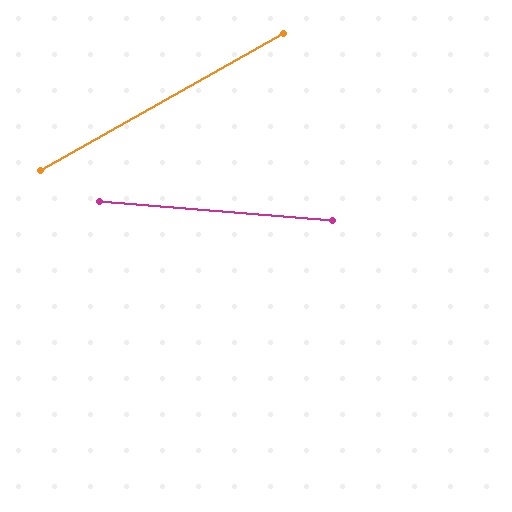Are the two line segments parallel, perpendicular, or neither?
Neither parallel nor perpendicular — they differ by about 34°.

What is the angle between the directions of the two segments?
Approximately 34 degrees.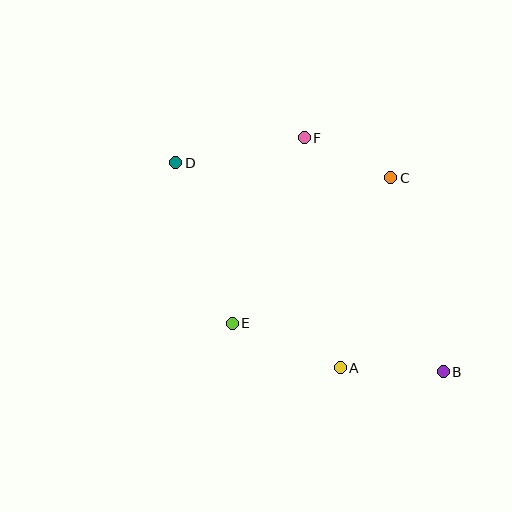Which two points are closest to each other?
Points C and F are closest to each other.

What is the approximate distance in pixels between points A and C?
The distance between A and C is approximately 196 pixels.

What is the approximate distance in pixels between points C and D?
The distance between C and D is approximately 216 pixels.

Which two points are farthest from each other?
Points B and D are farthest from each other.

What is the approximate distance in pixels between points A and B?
The distance between A and B is approximately 103 pixels.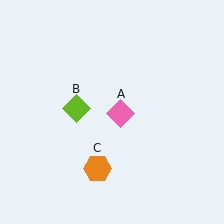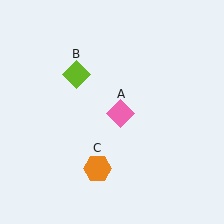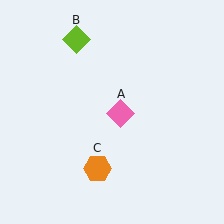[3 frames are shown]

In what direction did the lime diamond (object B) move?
The lime diamond (object B) moved up.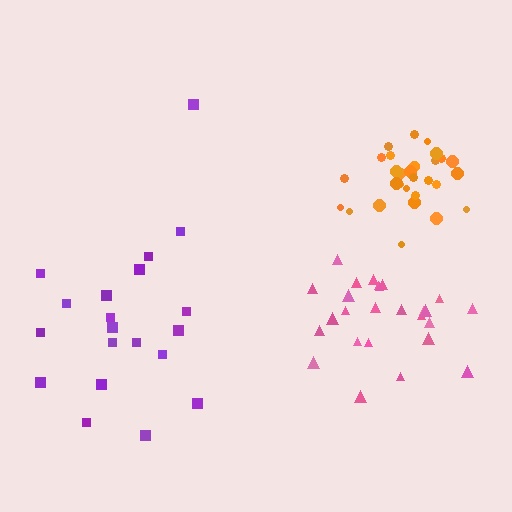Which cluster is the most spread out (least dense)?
Purple.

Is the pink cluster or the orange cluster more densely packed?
Orange.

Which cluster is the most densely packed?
Orange.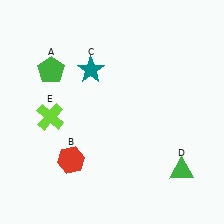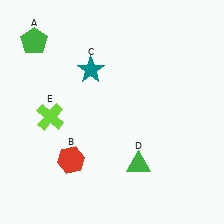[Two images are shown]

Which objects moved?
The objects that moved are: the green pentagon (A), the green triangle (D).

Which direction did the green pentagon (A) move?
The green pentagon (A) moved up.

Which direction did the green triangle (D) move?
The green triangle (D) moved left.